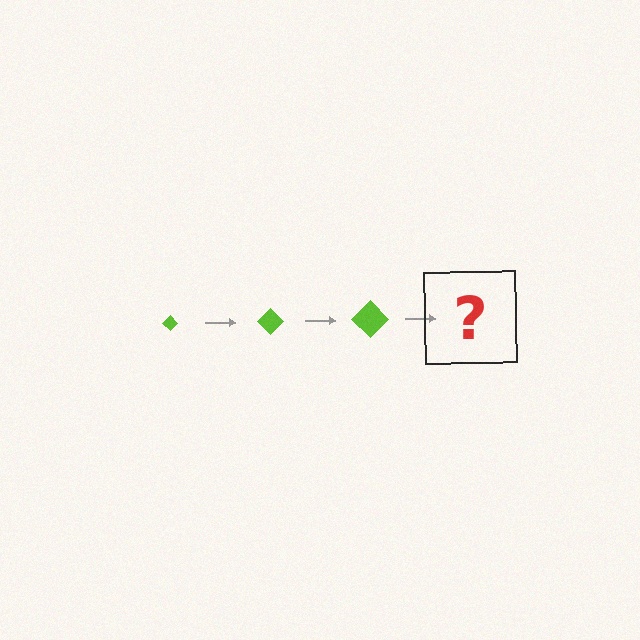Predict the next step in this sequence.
The next step is a lime diamond, larger than the previous one.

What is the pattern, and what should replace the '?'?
The pattern is that the diamond gets progressively larger each step. The '?' should be a lime diamond, larger than the previous one.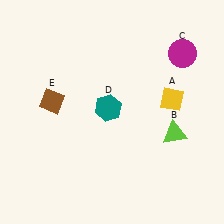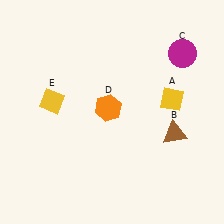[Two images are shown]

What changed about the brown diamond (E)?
In Image 1, E is brown. In Image 2, it changed to yellow.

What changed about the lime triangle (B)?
In Image 1, B is lime. In Image 2, it changed to brown.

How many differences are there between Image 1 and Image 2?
There are 3 differences between the two images.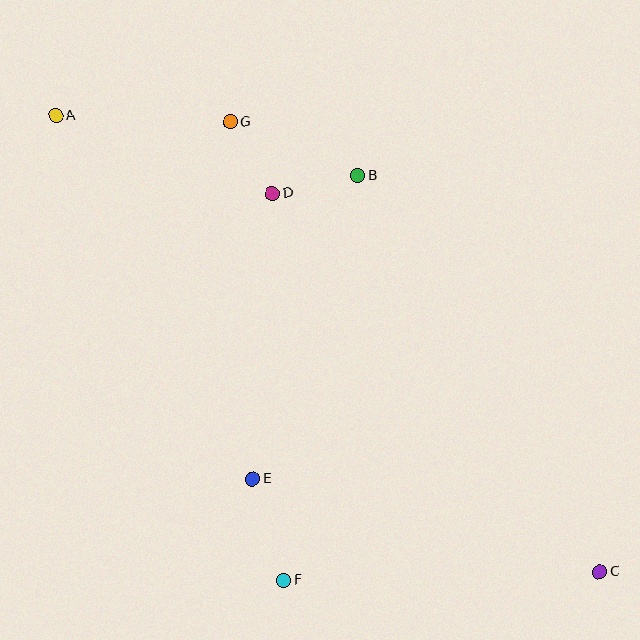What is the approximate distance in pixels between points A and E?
The distance between A and E is approximately 413 pixels.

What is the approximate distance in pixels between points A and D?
The distance between A and D is approximately 230 pixels.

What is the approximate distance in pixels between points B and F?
The distance between B and F is approximately 412 pixels.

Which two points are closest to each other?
Points D and G are closest to each other.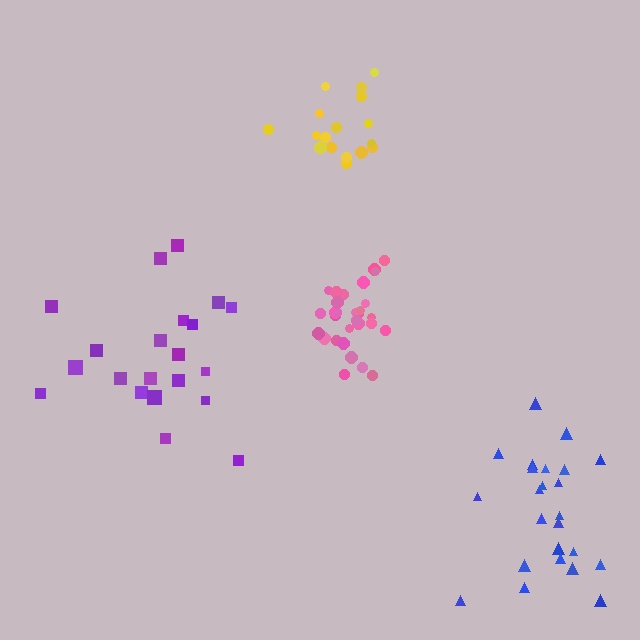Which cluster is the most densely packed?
Pink.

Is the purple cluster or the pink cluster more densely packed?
Pink.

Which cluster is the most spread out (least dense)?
Purple.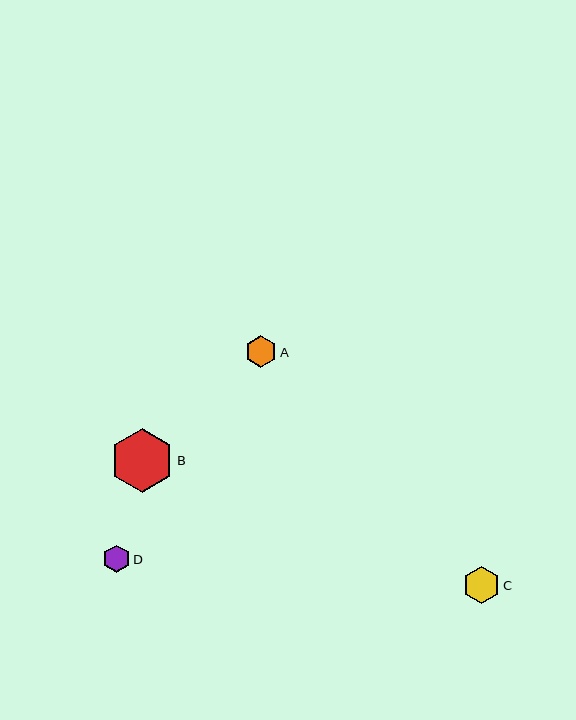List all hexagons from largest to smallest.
From largest to smallest: B, C, A, D.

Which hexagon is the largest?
Hexagon B is the largest with a size of approximately 63 pixels.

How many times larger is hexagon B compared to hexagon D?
Hexagon B is approximately 2.3 times the size of hexagon D.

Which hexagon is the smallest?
Hexagon D is the smallest with a size of approximately 27 pixels.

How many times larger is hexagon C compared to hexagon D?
Hexagon C is approximately 1.4 times the size of hexagon D.